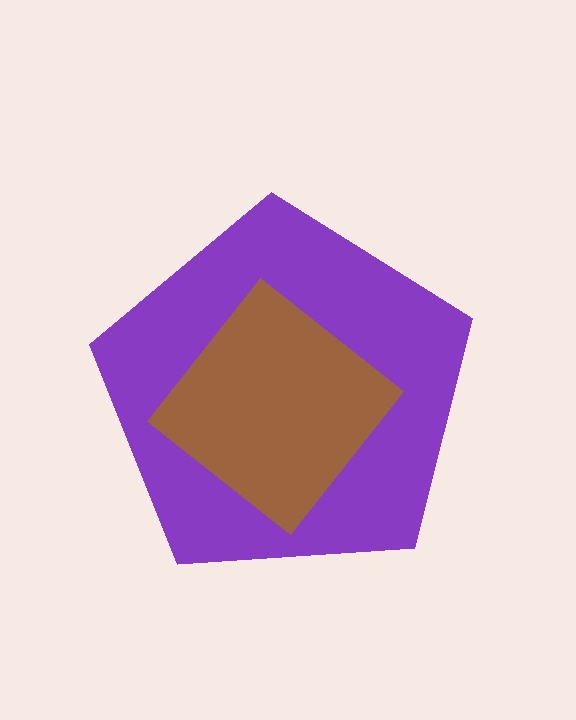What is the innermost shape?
The brown diamond.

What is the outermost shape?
The purple pentagon.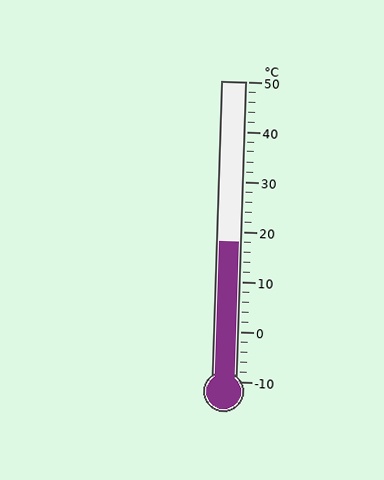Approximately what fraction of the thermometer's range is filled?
The thermometer is filled to approximately 45% of its range.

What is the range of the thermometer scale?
The thermometer scale ranges from -10°C to 50°C.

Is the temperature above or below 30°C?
The temperature is below 30°C.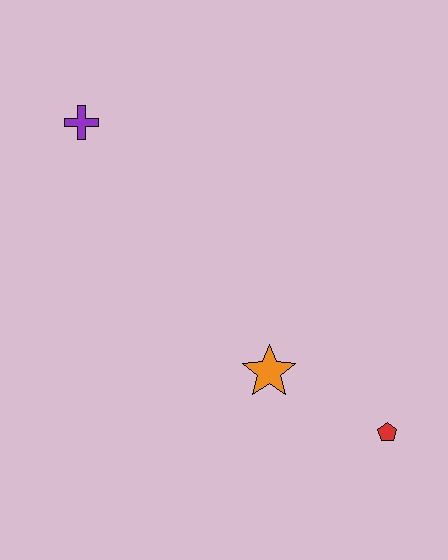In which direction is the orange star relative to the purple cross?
The orange star is below the purple cross.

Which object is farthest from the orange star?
The purple cross is farthest from the orange star.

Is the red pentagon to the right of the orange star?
Yes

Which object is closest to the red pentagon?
The orange star is closest to the red pentagon.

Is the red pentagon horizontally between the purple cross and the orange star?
No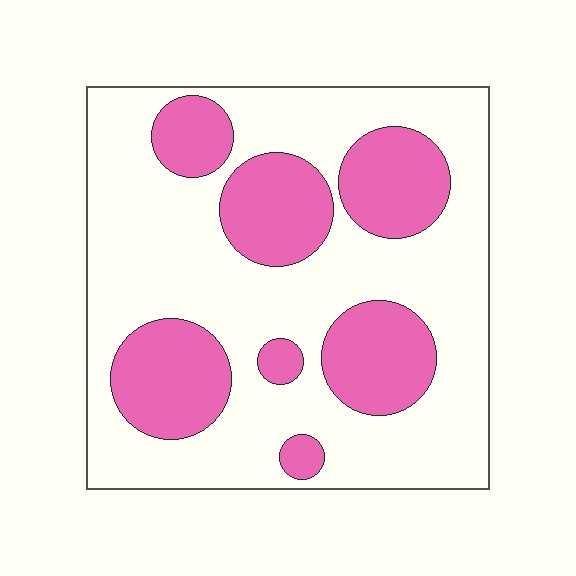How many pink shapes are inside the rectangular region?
7.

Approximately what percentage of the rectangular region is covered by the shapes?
Approximately 30%.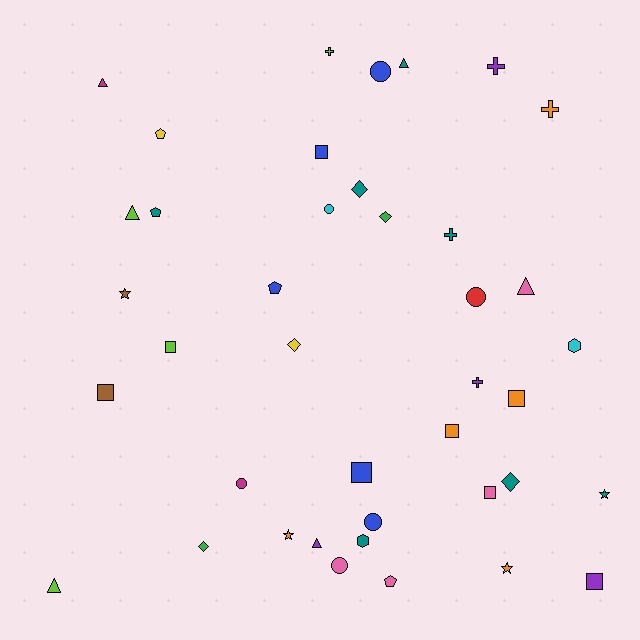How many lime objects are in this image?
There are 4 lime objects.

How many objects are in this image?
There are 40 objects.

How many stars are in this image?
There are 4 stars.